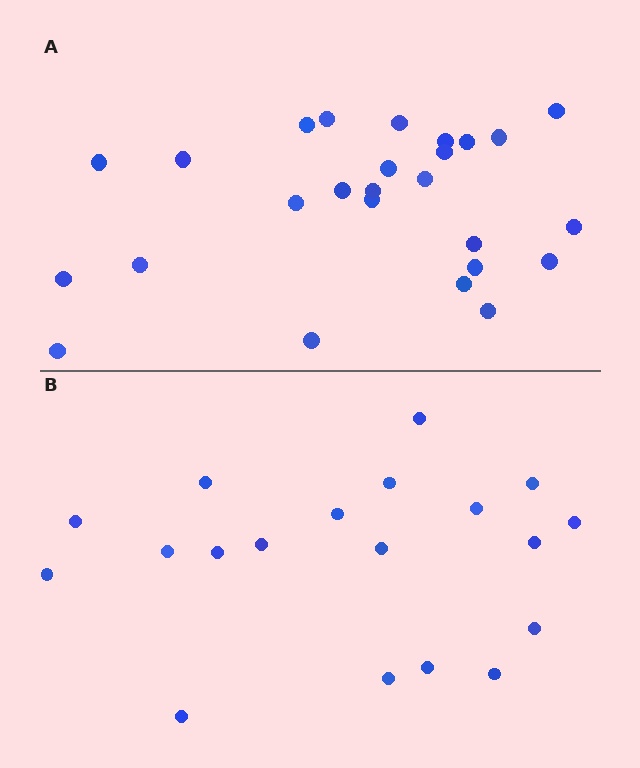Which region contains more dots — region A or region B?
Region A (the top region) has more dots.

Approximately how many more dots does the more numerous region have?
Region A has roughly 8 or so more dots than region B.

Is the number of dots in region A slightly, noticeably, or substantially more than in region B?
Region A has noticeably more, but not dramatically so. The ratio is roughly 1.4 to 1.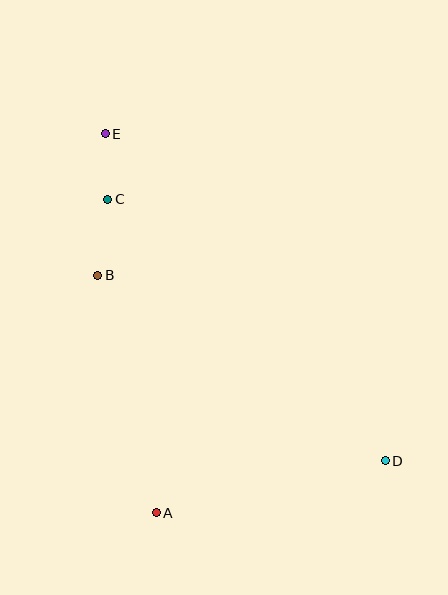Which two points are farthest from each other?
Points D and E are farthest from each other.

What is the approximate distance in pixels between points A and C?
The distance between A and C is approximately 317 pixels.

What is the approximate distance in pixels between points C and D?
The distance between C and D is approximately 381 pixels.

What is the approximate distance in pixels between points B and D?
The distance between B and D is approximately 342 pixels.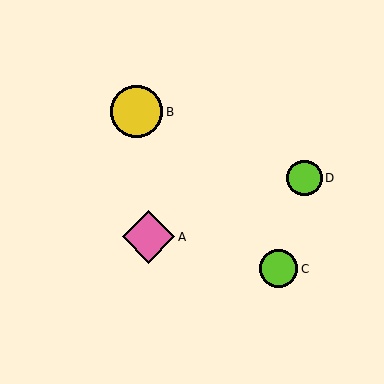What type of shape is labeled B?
Shape B is a yellow circle.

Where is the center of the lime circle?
The center of the lime circle is at (304, 178).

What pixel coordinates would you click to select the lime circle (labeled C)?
Click at (279, 269) to select the lime circle C.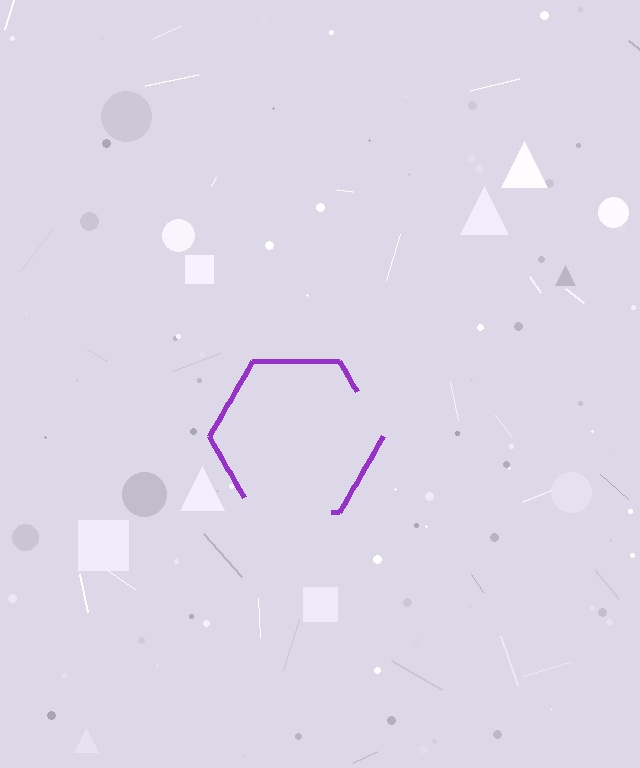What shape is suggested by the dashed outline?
The dashed outline suggests a hexagon.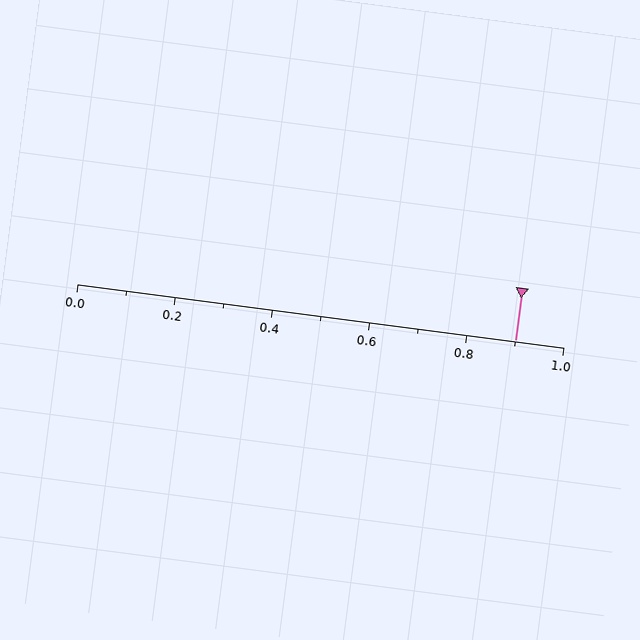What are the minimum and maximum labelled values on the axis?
The axis runs from 0.0 to 1.0.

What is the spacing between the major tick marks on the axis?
The major ticks are spaced 0.2 apart.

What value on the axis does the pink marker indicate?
The marker indicates approximately 0.9.